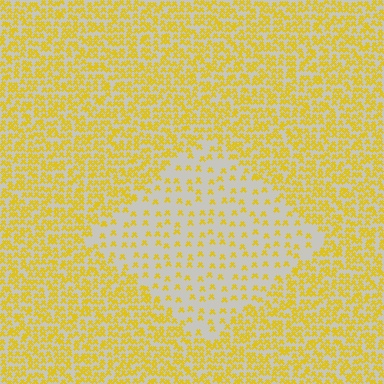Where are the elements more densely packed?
The elements are more densely packed outside the diamond boundary.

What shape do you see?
I see a diamond.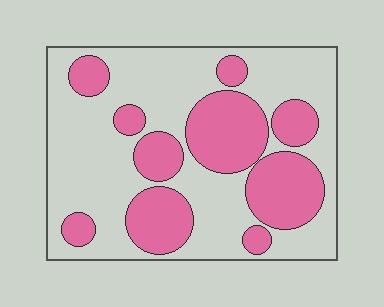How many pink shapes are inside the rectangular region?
10.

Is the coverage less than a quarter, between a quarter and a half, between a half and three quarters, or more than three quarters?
Between a quarter and a half.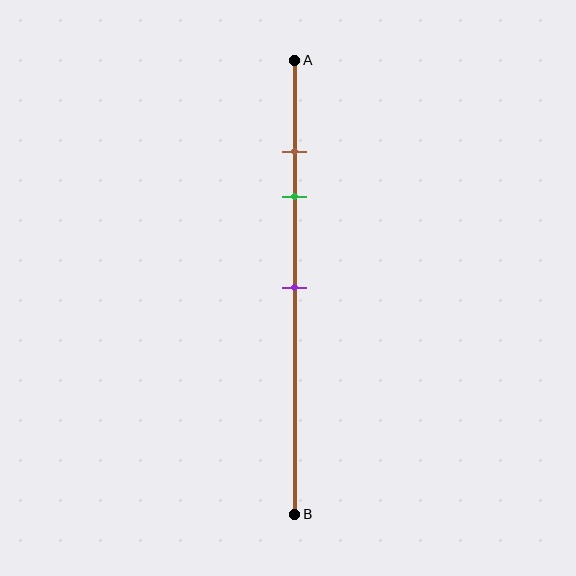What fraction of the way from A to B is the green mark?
The green mark is approximately 30% (0.3) of the way from A to B.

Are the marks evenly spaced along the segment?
No, the marks are not evenly spaced.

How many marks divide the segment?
There are 3 marks dividing the segment.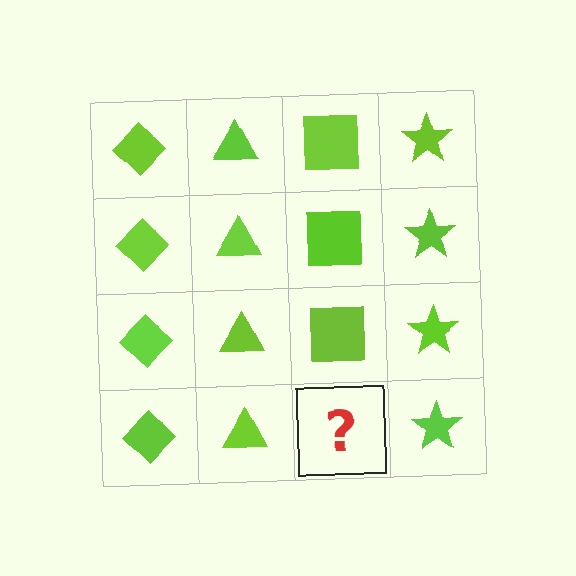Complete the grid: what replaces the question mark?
The question mark should be replaced with a lime square.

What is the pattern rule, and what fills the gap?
The rule is that each column has a consistent shape. The gap should be filled with a lime square.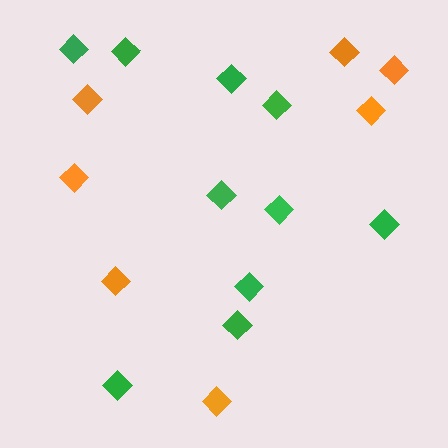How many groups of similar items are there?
There are 2 groups: one group of green diamonds (10) and one group of orange diamonds (7).